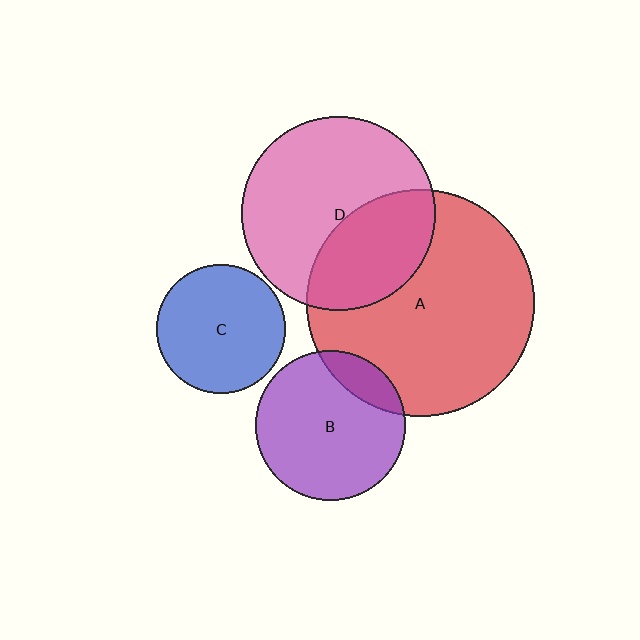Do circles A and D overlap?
Yes.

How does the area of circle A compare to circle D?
Approximately 1.4 times.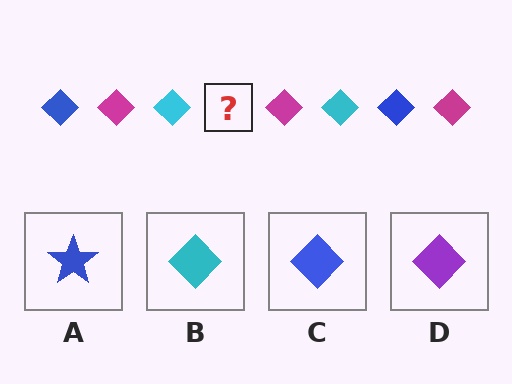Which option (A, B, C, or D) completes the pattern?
C.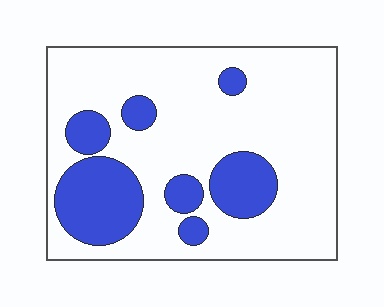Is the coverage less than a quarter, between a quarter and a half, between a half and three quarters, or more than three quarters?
Less than a quarter.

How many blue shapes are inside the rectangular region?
7.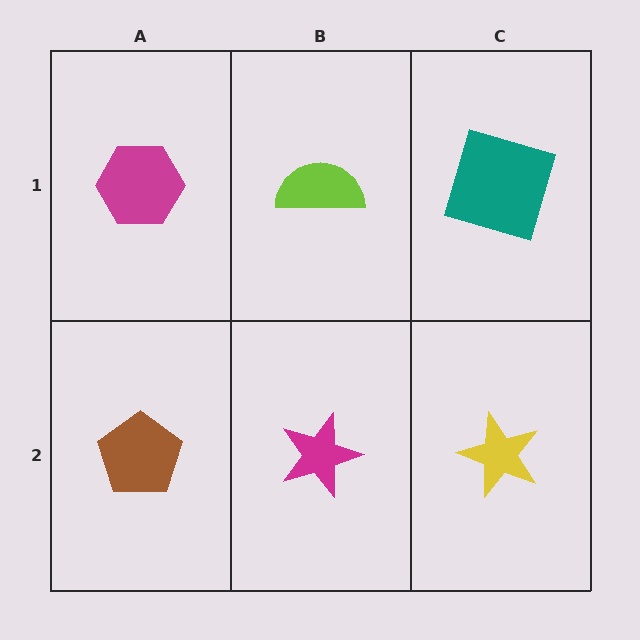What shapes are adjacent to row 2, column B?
A lime semicircle (row 1, column B), a brown pentagon (row 2, column A), a yellow star (row 2, column C).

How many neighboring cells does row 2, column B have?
3.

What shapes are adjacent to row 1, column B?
A magenta star (row 2, column B), a magenta hexagon (row 1, column A), a teal square (row 1, column C).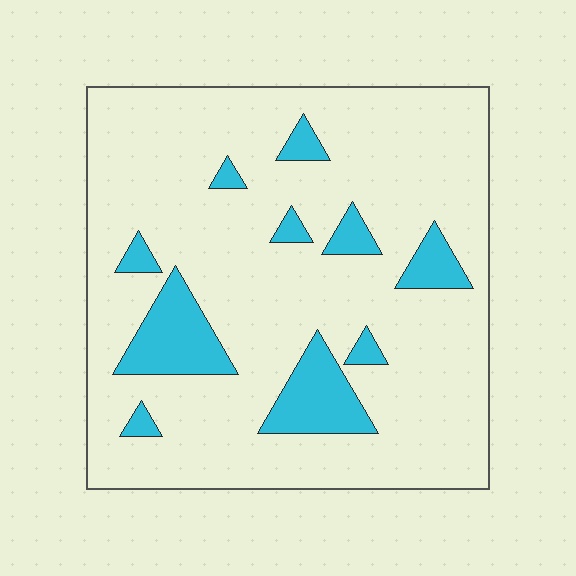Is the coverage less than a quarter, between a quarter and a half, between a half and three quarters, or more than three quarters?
Less than a quarter.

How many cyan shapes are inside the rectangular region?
10.